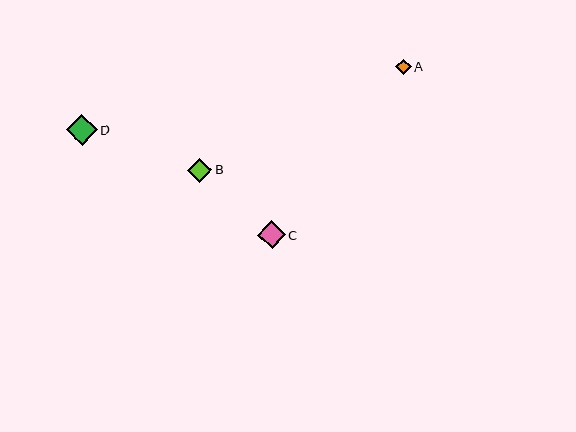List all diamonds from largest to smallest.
From largest to smallest: D, C, B, A.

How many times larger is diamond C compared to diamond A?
Diamond C is approximately 1.8 times the size of diamond A.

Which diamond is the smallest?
Diamond A is the smallest with a size of approximately 16 pixels.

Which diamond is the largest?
Diamond D is the largest with a size of approximately 31 pixels.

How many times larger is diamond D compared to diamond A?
Diamond D is approximately 2.0 times the size of diamond A.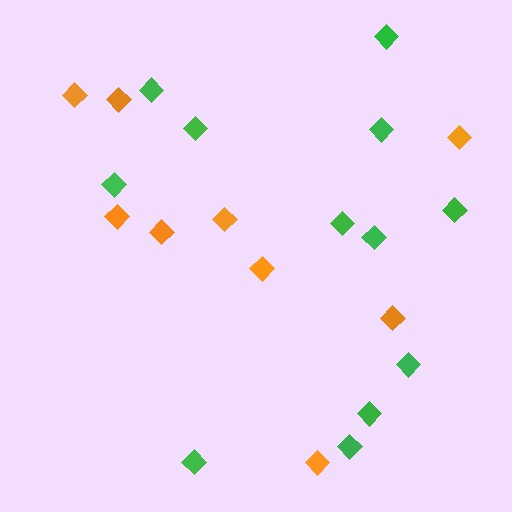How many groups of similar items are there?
There are 2 groups: one group of green diamonds (12) and one group of orange diamonds (9).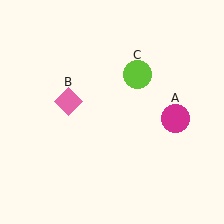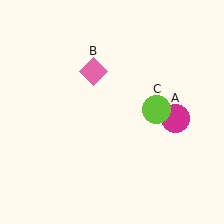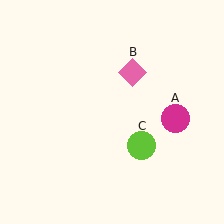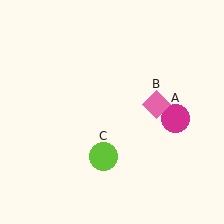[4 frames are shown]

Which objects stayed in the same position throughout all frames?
Magenta circle (object A) remained stationary.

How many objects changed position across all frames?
2 objects changed position: pink diamond (object B), lime circle (object C).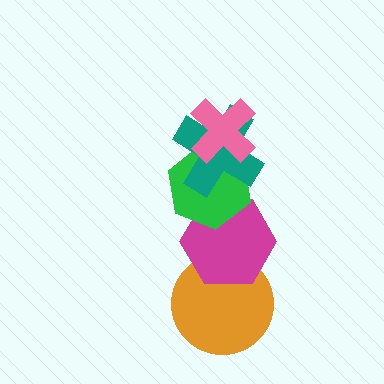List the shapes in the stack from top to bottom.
From top to bottom: the pink cross, the teal cross, the green hexagon, the magenta hexagon, the orange circle.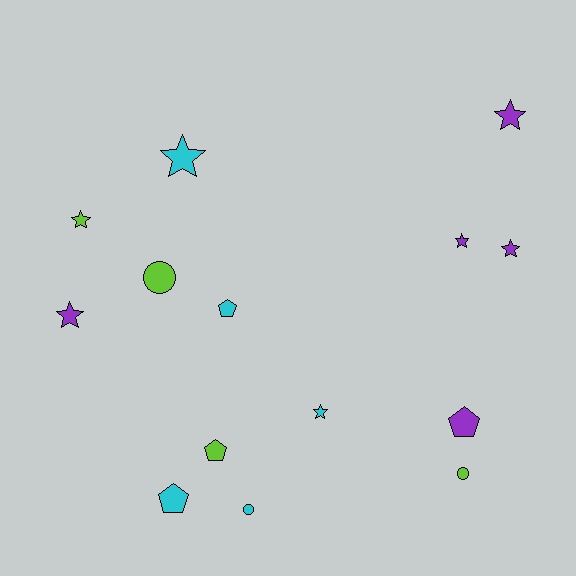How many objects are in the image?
There are 14 objects.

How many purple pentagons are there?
There is 1 purple pentagon.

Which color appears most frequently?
Purple, with 5 objects.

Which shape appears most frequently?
Star, with 7 objects.